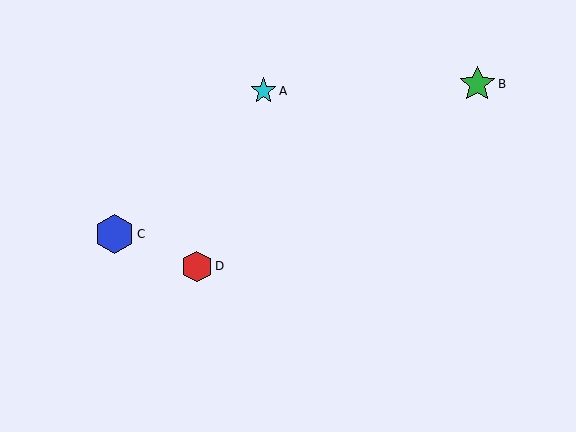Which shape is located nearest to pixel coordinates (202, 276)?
The red hexagon (labeled D) at (197, 266) is nearest to that location.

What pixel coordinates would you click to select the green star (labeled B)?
Click at (477, 84) to select the green star B.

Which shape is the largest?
The blue hexagon (labeled C) is the largest.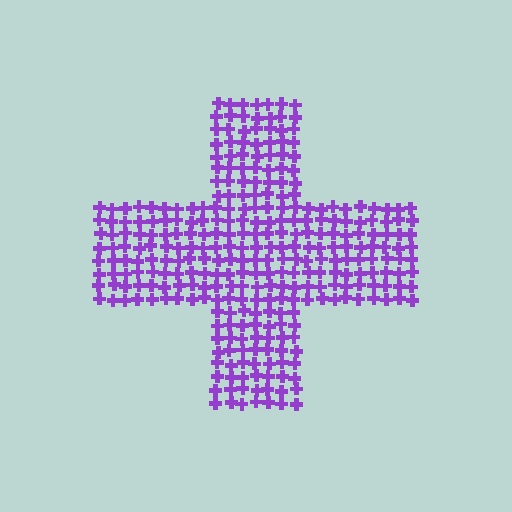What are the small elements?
The small elements are crosses.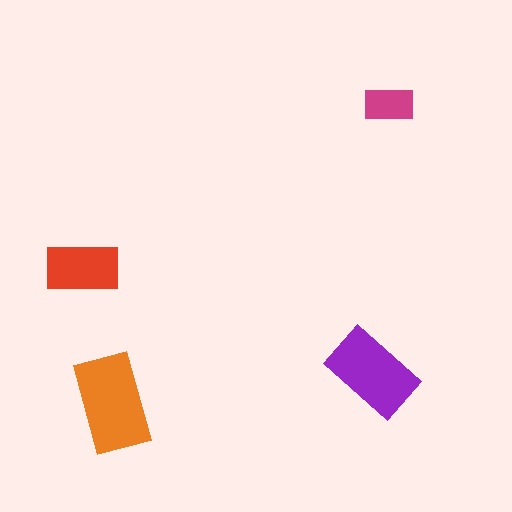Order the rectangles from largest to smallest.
the orange one, the purple one, the red one, the magenta one.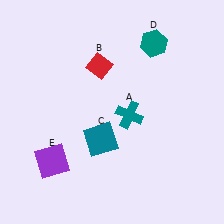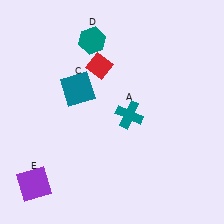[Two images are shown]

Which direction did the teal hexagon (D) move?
The teal hexagon (D) moved left.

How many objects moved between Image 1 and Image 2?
3 objects moved between the two images.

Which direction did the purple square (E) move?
The purple square (E) moved down.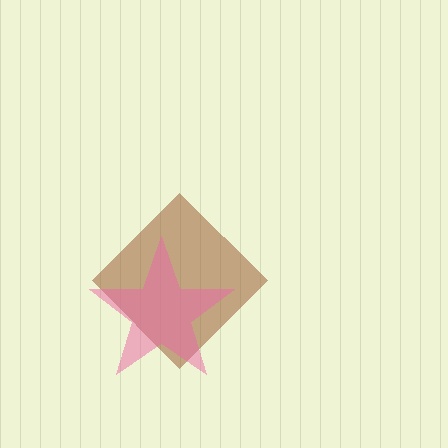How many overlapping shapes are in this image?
There are 2 overlapping shapes in the image.